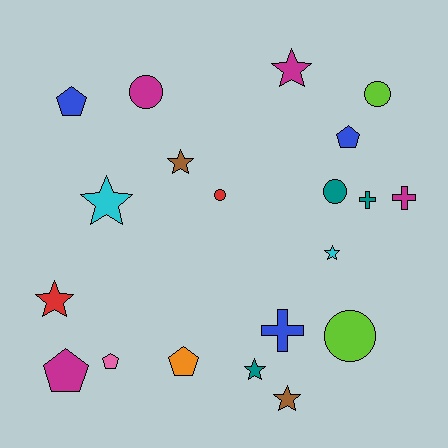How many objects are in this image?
There are 20 objects.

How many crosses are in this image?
There are 3 crosses.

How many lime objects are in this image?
There are 2 lime objects.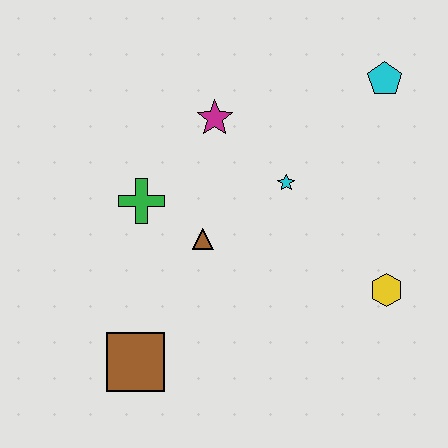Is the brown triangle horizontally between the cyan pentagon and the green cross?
Yes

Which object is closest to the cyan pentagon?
The cyan star is closest to the cyan pentagon.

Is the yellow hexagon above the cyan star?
No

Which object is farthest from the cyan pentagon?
The brown square is farthest from the cyan pentagon.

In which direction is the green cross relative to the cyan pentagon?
The green cross is to the left of the cyan pentagon.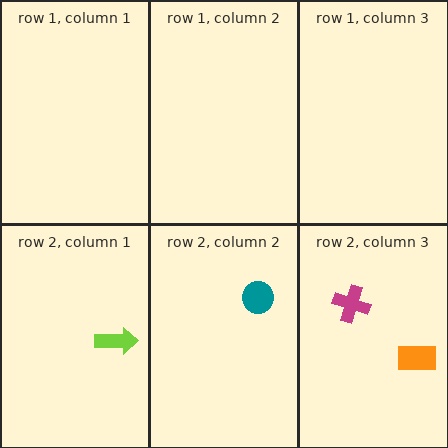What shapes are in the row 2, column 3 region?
The magenta cross, the orange rectangle.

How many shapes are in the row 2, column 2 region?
1.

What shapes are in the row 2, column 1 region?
The lime arrow.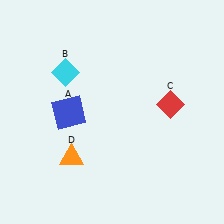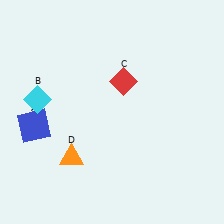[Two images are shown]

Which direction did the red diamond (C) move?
The red diamond (C) moved left.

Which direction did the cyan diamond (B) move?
The cyan diamond (B) moved left.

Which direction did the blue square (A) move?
The blue square (A) moved left.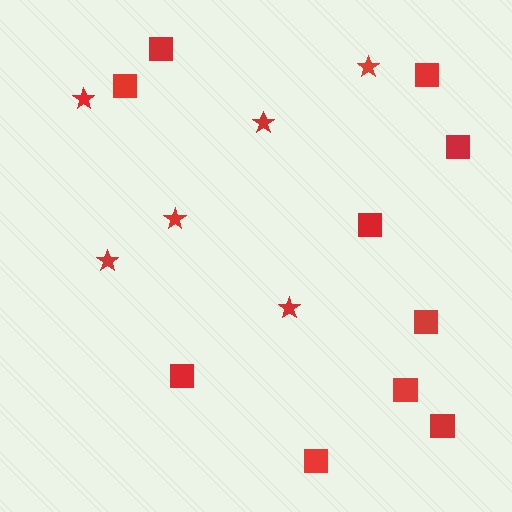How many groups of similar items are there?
There are 2 groups: one group of squares (10) and one group of stars (6).